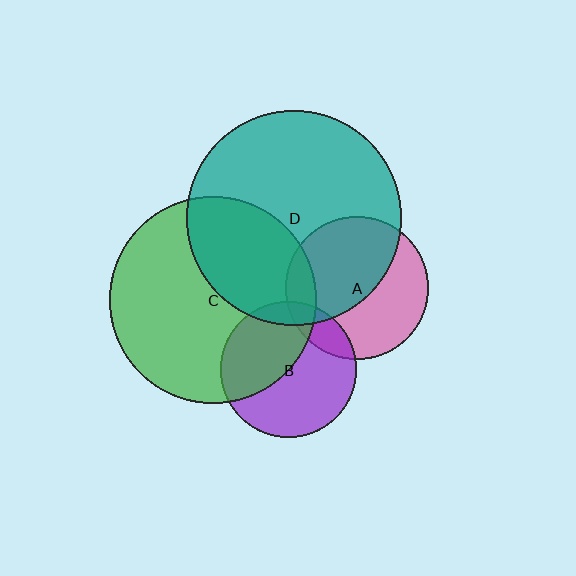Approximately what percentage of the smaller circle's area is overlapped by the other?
Approximately 35%.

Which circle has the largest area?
Circle D (teal).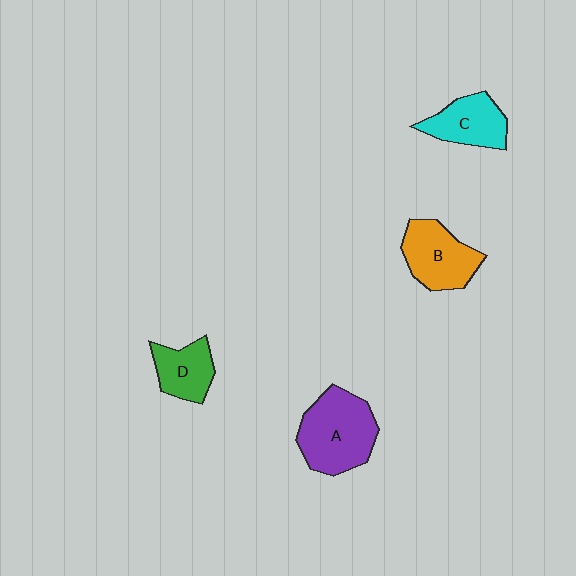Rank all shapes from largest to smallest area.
From largest to smallest: A (purple), B (orange), C (cyan), D (green).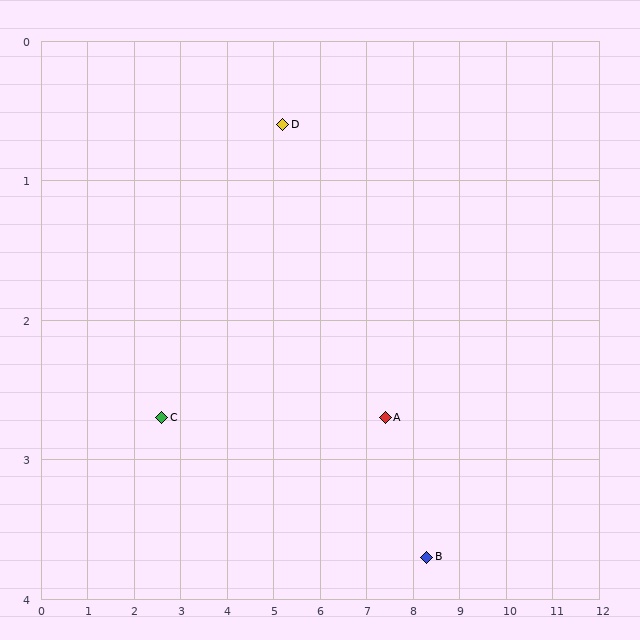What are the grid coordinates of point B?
Point B is at approximately (8.3, 3.7).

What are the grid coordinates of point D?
Point D is at approximately (5.2, 0.6).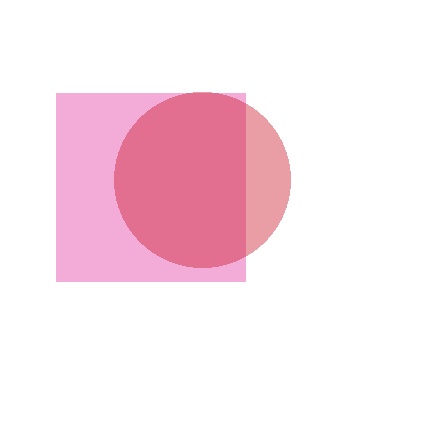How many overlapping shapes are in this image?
There are 2 overlapping shapes in the image.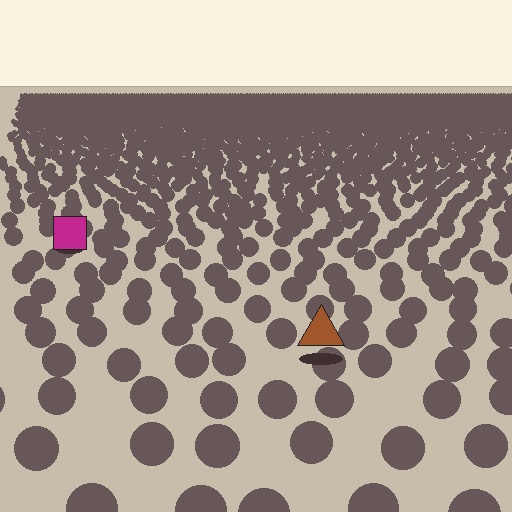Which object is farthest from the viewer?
The magenta square is farthest from the viewer. It appears smaller and the ground texture around it is denser.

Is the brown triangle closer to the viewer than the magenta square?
Yes. The brown triangle is closer — you can tell from the texture gradient: the ground texture is coarser near it.